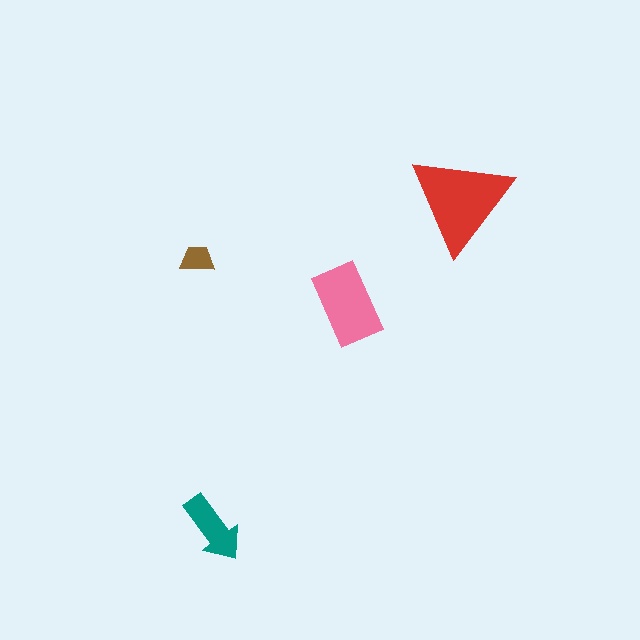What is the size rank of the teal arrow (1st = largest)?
3rd.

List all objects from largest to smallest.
The red triangle, the pink rectangle, the teal arrow, the brown trapezoid.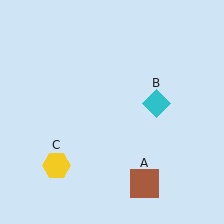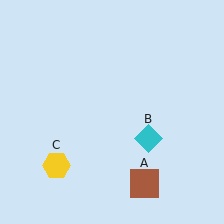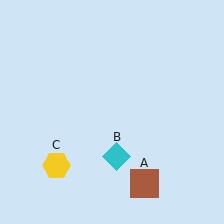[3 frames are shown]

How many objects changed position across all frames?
1 object changed position: cyan diamond (object B).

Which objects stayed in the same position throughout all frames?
Brown square (object A) and yellow hexagon (object C) remained stationary.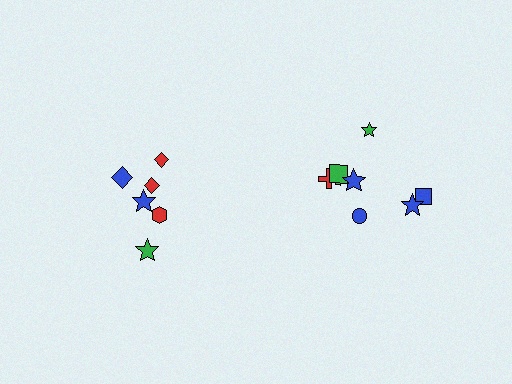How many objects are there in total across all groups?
There are 14 objects.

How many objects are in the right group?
There are 8 objects.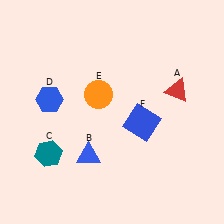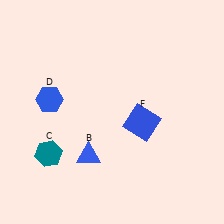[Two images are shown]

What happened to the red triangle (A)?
The red triangle (A) was removed in Image 2. It was in the top-right area of Image 1.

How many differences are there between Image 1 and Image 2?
There are 2 differences between the two images.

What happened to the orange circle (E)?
The orange circle (E) was removed in Image 2. It was in the top-left area of Image 1.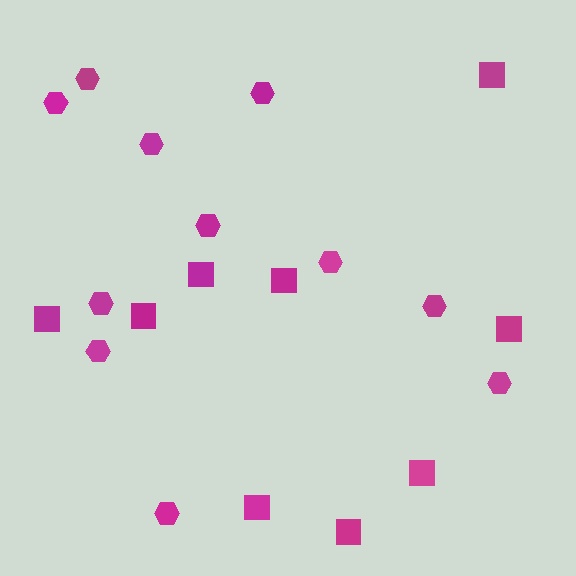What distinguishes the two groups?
There are 2 groups: one group of hexagons (11) and one group of squares (9).